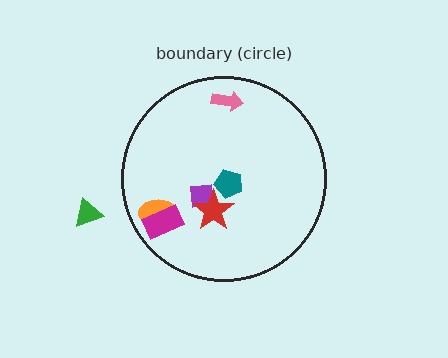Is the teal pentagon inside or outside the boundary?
Inside.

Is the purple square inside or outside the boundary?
Inside.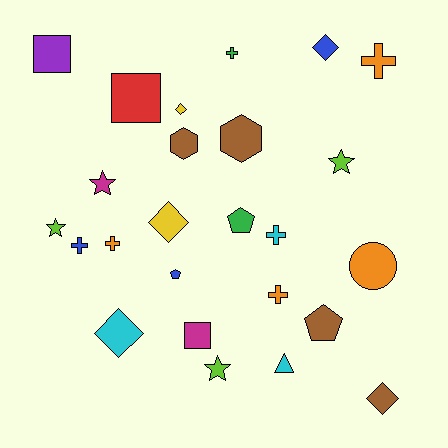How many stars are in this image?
There are 4 stars.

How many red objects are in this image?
There is 1 red object.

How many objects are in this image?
There are 25 objects.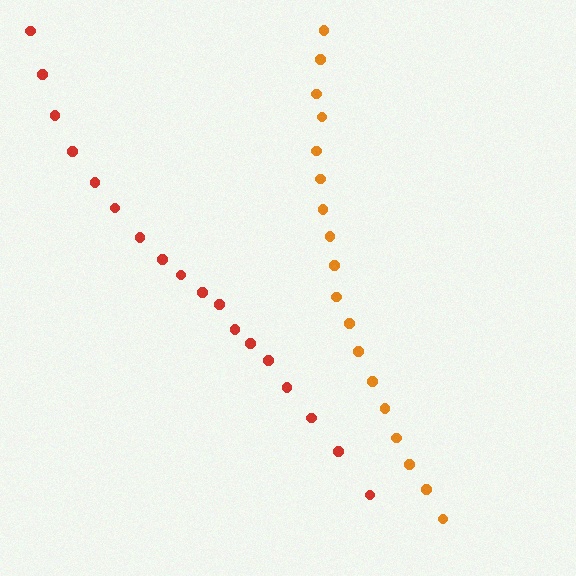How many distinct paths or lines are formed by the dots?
There are 2 distinct paths.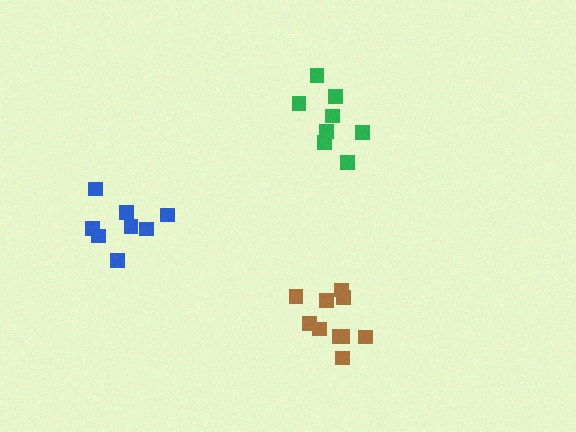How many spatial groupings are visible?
There are 3 spatial groupings.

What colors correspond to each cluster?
The clusters are colored: brown, blue, green.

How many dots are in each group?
Group 1: 10 dots, Group 2: 8 dots, Group 3: 8 dots (26 total).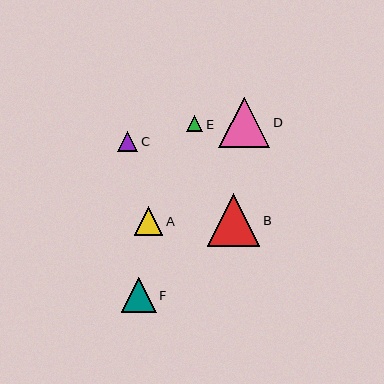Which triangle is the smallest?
Triangle E is the smallest with a size of approximately 16 pixels.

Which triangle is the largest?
Triangle B is the largest with a size of approximately 53 pixels.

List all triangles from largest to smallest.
From largest to smallest: B, D, F, A, C, E.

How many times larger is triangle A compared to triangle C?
Triangle A is approximately 1.4 times the size of triangle C.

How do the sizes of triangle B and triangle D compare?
Triangle B and triangle D are approximately the same size.